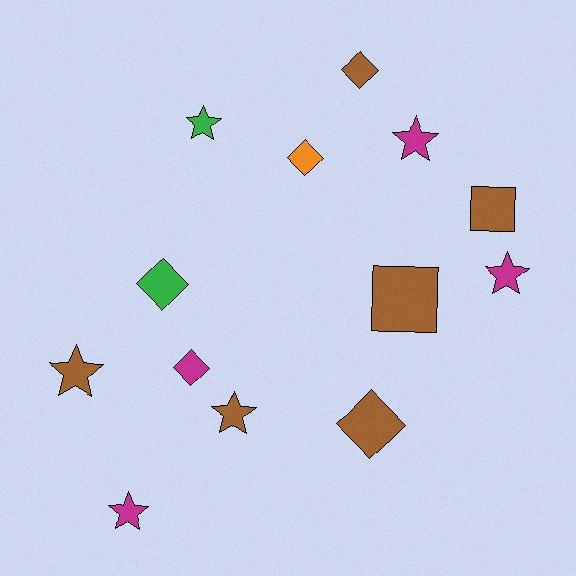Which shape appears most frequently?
Star, with 6 objects.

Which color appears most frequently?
Brown, with 6 objects.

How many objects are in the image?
There are 13 objects.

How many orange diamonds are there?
There is 1 orange diamond.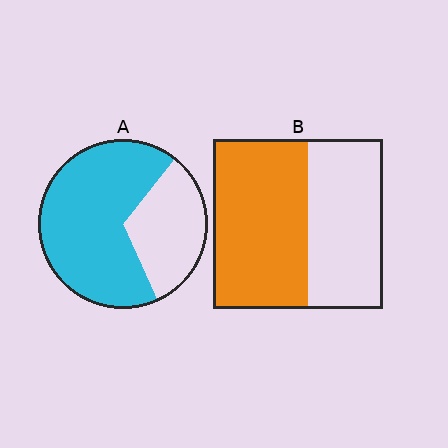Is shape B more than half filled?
Yes.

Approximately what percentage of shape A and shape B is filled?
A is approximately 70% and B is approximately 55%.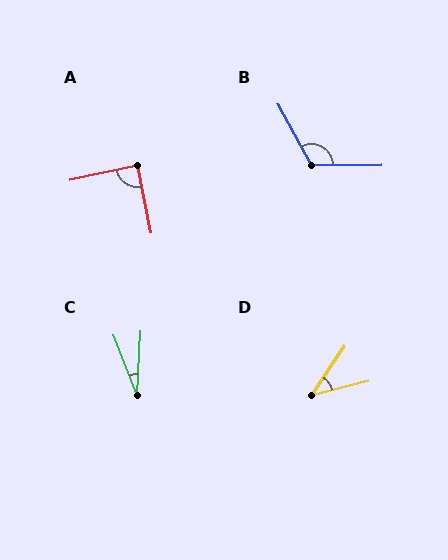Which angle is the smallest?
C, at approximately 25 degrees.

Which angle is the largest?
B, at approximately 118 degrees.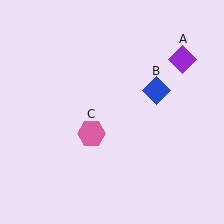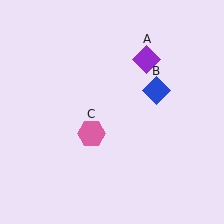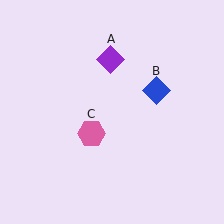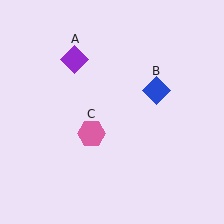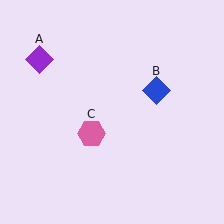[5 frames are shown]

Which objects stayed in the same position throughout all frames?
Blue diamond (object B) and pink hexagon (object C) remained stationary.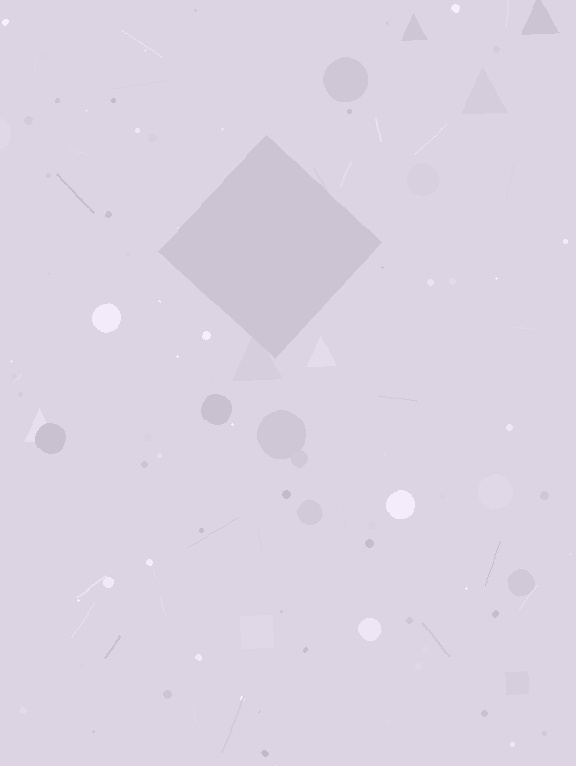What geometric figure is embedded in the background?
A diamond is embedded in the background.